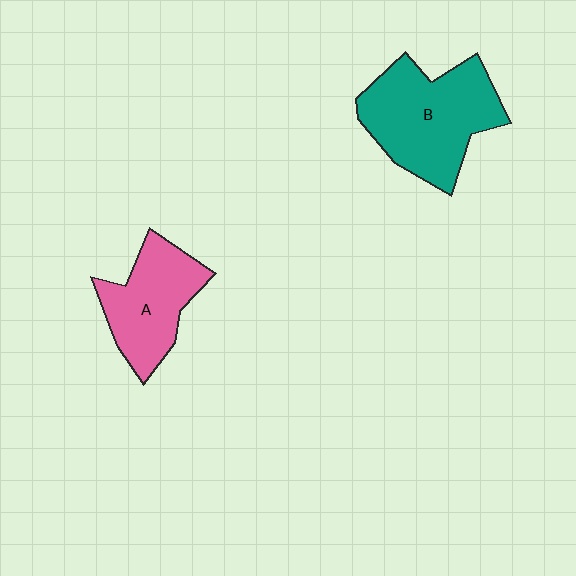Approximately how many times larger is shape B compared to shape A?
Approximately 1.4 times.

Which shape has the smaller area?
Shape A (pink).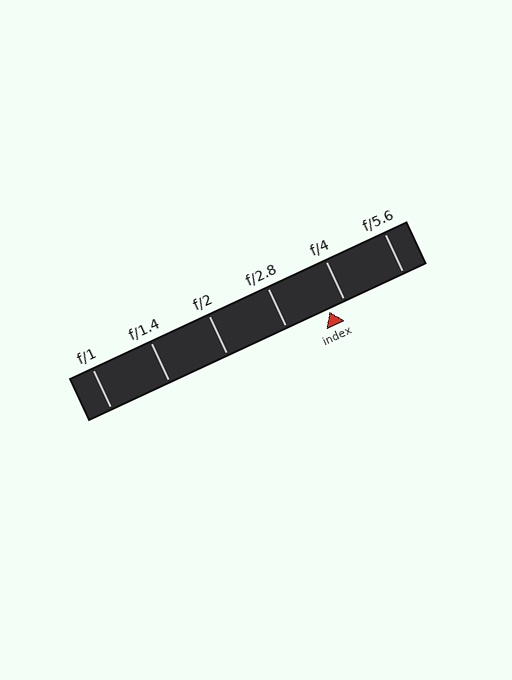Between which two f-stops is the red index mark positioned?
The index mark is between f/2.8 and f/4.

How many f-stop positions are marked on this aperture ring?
There are 6 f-stop positions marked.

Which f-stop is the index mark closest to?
The index mark is closest to f/4.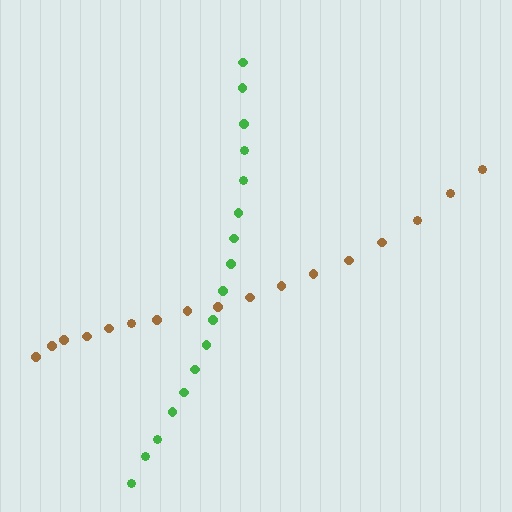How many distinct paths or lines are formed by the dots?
There are 2 distinct paths.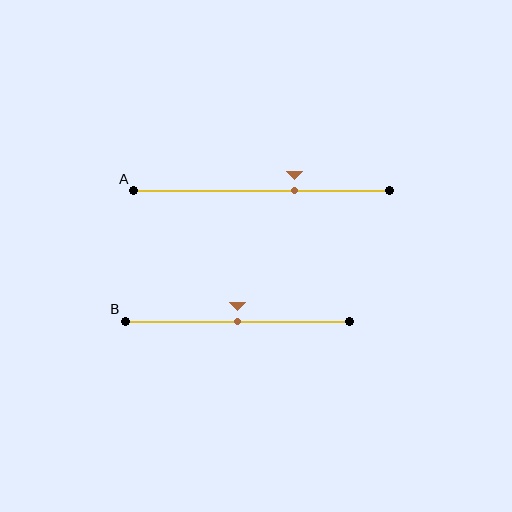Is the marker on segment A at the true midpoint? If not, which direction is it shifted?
No, the marker on segment A is shifted to the right by about 13% of the segment length.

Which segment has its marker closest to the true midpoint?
Segment B has its marker closest to the true midpoint.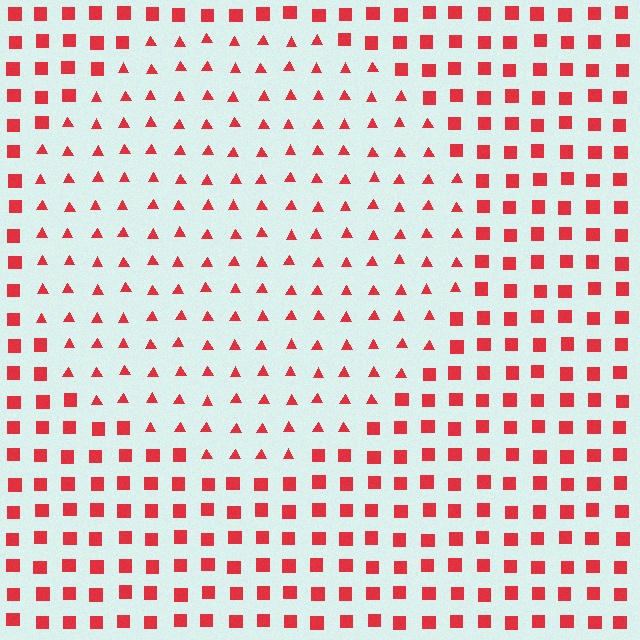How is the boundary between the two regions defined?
The boundary is defined by a change in element shape: triangles inside vs. squares outside. All elements share the same color and spacing.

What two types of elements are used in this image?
The image uses triangles inside the circle region and squares outside it.